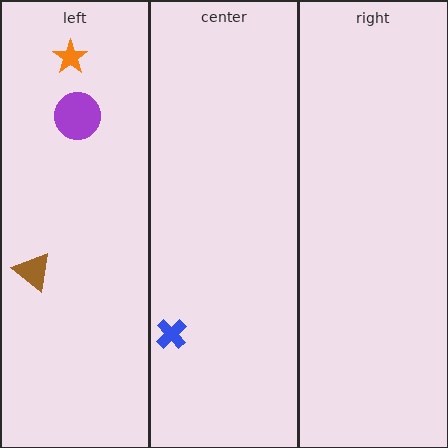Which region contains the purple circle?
The left region.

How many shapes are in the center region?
1.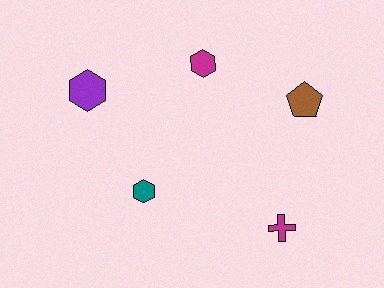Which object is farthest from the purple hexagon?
The magenta cross is farthest from the purple hexagon.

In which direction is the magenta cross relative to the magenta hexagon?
The magenta cross is below the magenta hexagon.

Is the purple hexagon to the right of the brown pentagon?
No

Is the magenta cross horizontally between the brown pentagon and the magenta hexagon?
Yes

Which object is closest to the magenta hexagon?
The brown pentagon is closest to the magenta hexagon.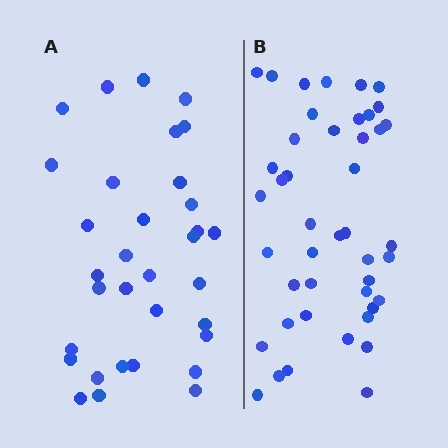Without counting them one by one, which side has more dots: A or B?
Region B (the right region) has more dots.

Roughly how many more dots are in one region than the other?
Region B has roughly 12 or so more dots than region A.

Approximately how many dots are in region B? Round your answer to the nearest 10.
About 40 dots. (The exact count is 44, which rounds to 40.)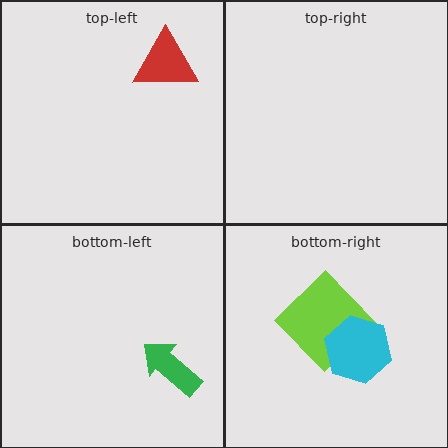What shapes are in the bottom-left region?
The green arrow.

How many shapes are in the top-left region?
1.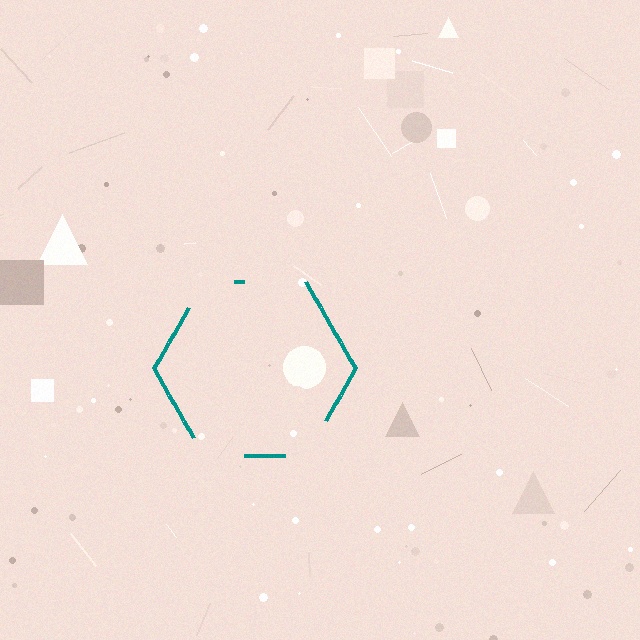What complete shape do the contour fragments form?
The contour fragments form a hexagon.